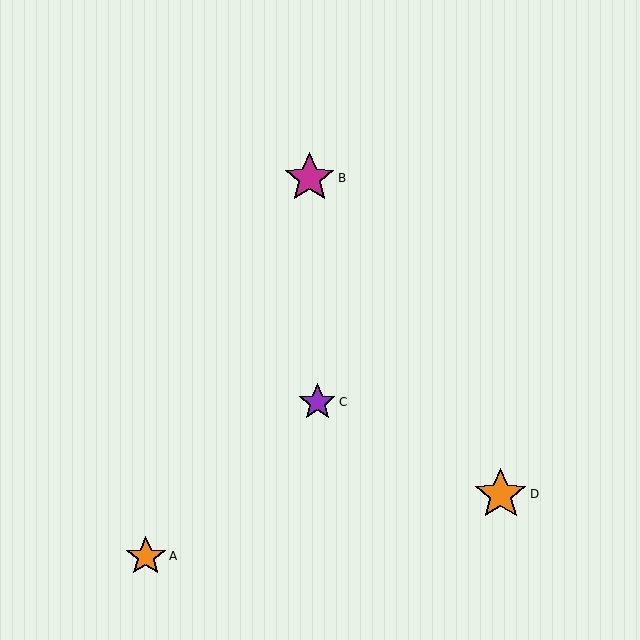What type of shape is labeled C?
Shape C is a purple star.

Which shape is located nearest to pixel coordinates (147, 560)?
The orange star (labeled A) at (146, 556) is nearest to that location.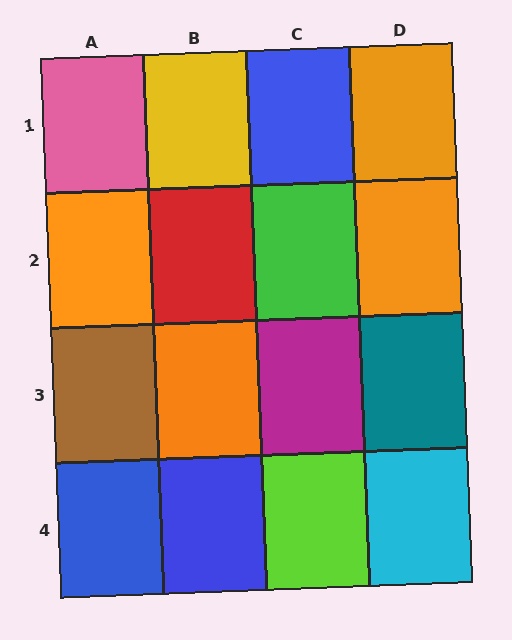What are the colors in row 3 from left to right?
Brown, orange, magenta, teal.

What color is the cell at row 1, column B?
Yellow.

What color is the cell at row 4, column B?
Blue.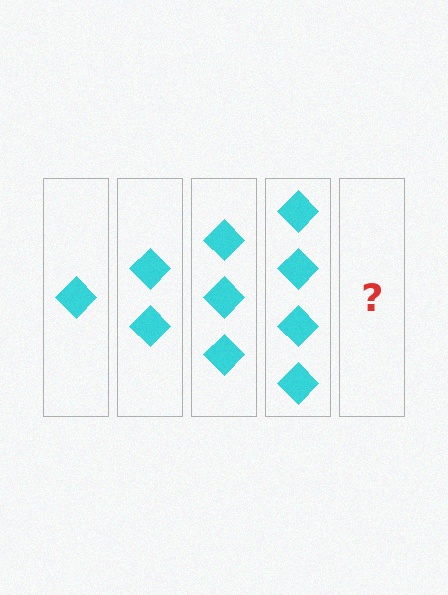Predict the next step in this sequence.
The next step is 5 diamonds.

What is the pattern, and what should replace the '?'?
The pattern is that each step adds one more diamond. The '?' should be 5 diamonds.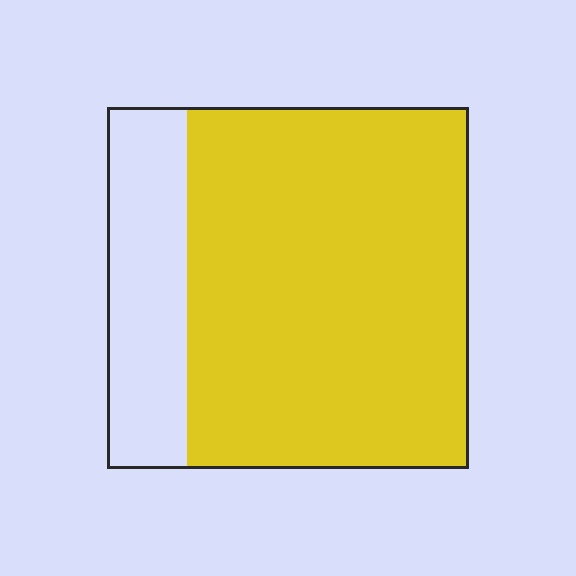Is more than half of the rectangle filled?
Yes.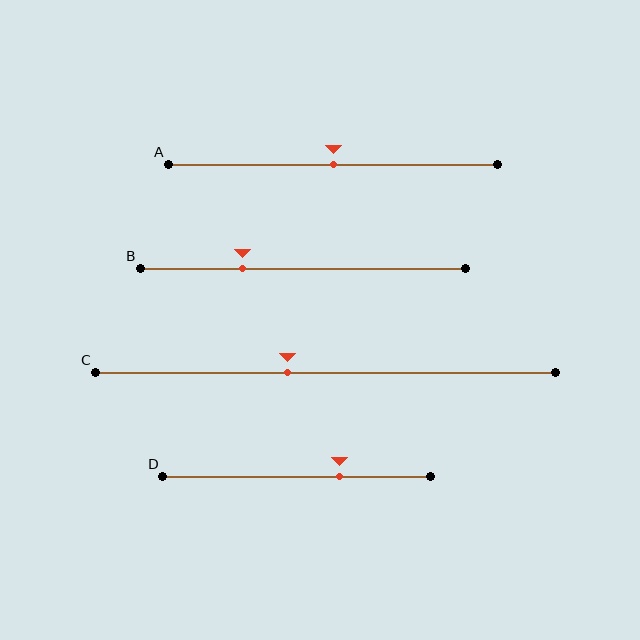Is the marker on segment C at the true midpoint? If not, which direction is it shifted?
No, the marker on segment C is shifted to the left by about 8% of the segment length.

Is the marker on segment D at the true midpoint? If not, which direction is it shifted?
No, the marker on segment D is shifted to the right by about 16% of the segment length.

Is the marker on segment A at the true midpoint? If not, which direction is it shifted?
Yes, the marker on segment A is at the true midpoint.